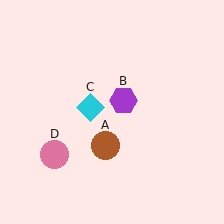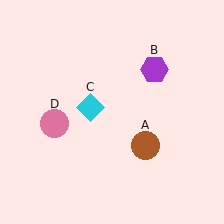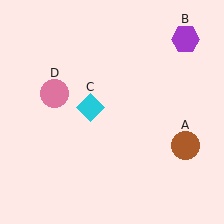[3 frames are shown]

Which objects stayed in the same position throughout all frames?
Cyan diamond (object C) remained stationary.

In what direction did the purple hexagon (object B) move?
The purple hexagon (object B) moved up and to the right.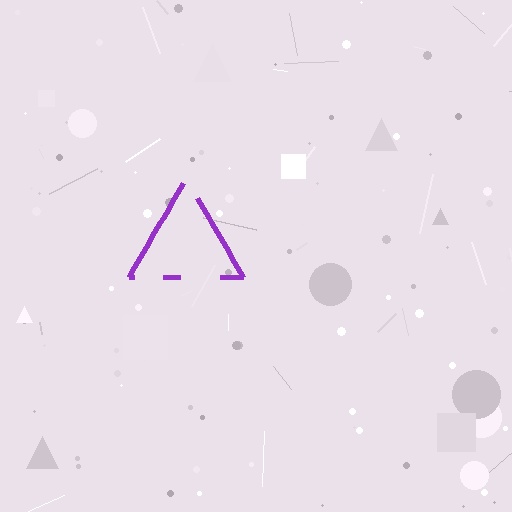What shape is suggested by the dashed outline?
The dashed outline suggests a triangle.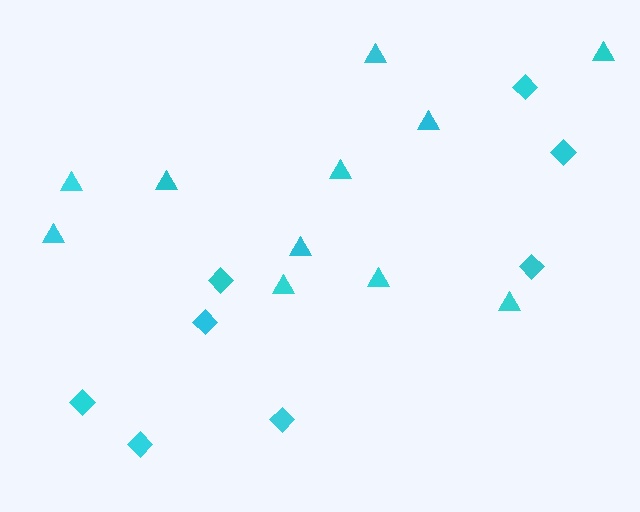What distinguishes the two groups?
There are 2 groups: one group of diamonds (8) and one group of triangles (11).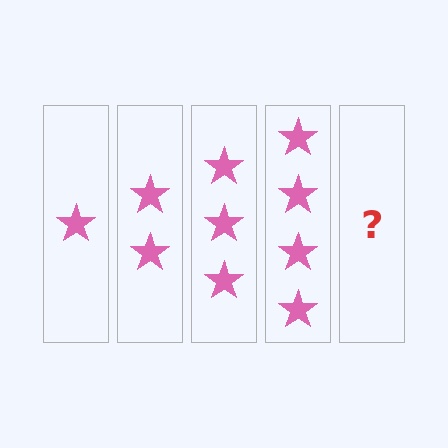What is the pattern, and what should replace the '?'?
The pattern is that each step adds one more star. The '?' should be 5 stars.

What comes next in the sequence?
The next element should be 5 stars.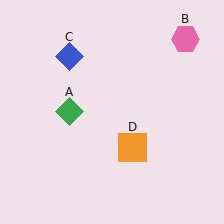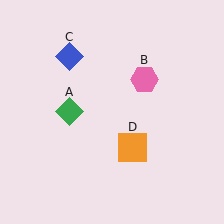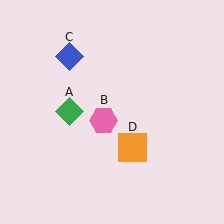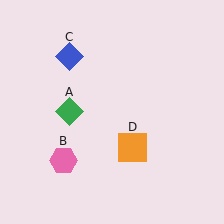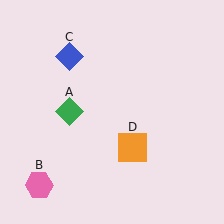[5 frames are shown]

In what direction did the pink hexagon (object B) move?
The pink hexagon (object B) moved down and to the left.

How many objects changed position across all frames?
1 object changed position: pink hexagon (object B).